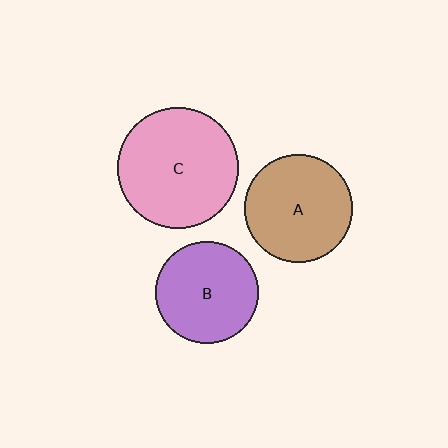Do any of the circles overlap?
No, none of the circles overlap.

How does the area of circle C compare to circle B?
Approximately 1.4 times.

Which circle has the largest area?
Circle C (pink).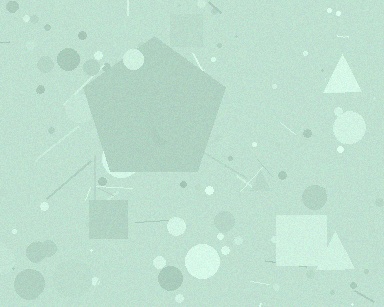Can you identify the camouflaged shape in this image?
The camouflaged shape is a pentagon.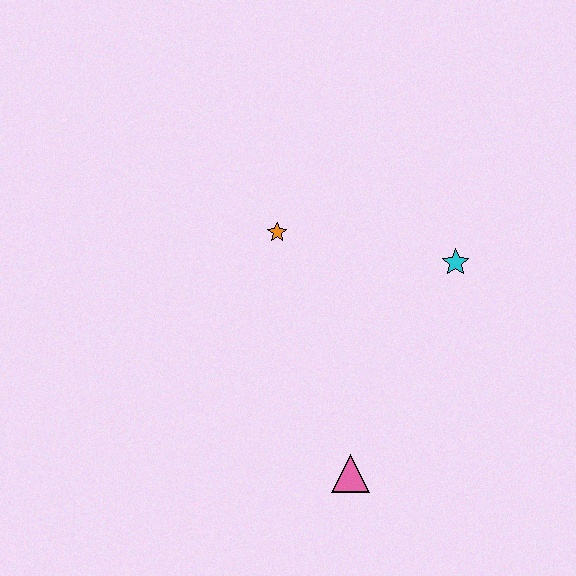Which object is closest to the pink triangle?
The cyan star is closest to the pink triangle.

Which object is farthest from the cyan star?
The pink triangle is farthest from the cyan star.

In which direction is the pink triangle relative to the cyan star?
The pink triangle is below the cyan star.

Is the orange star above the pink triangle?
Yes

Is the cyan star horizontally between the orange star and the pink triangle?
No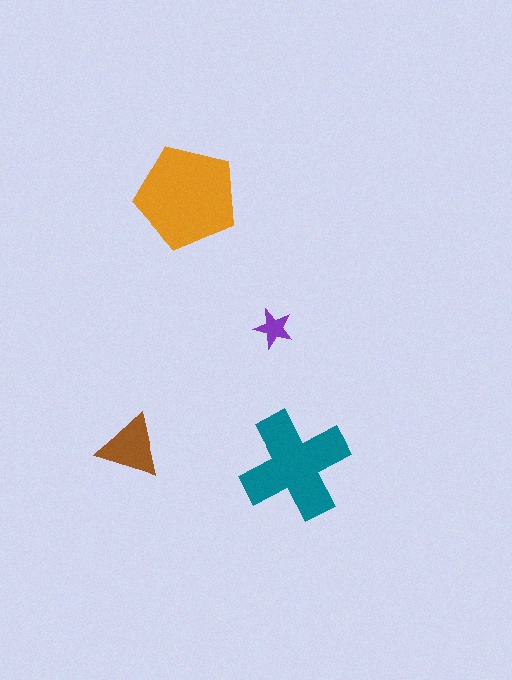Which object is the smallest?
The purple star.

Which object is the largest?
The orange pentagon.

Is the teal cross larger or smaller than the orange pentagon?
Smaller.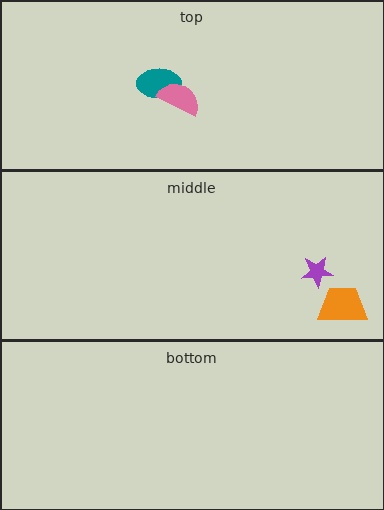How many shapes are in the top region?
2.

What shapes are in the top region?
The teal ellipse, the pink semicircle.